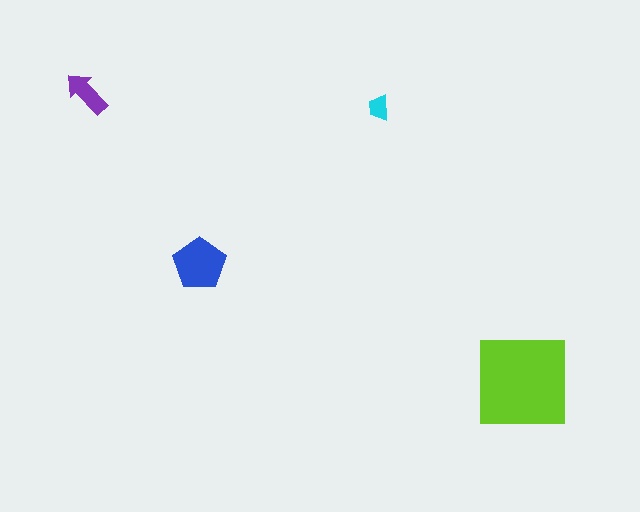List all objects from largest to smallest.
The lime square, the blue pentagon, the purple arrow, the cyan trapezoid.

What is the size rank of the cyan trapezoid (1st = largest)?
4th.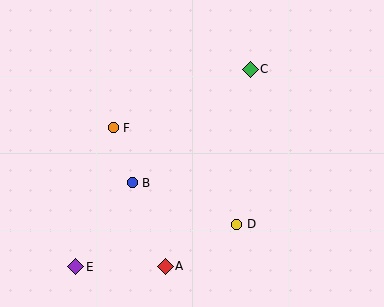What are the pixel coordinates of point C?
Point C is at (250, 69).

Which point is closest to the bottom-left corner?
Point E is closest to the bottom-left corner.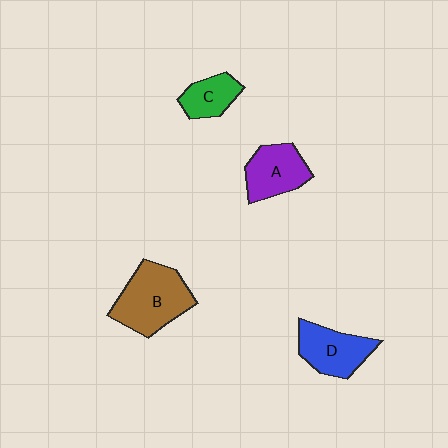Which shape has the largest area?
Shape B (brown).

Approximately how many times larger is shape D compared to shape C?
Approximately 1.5 times.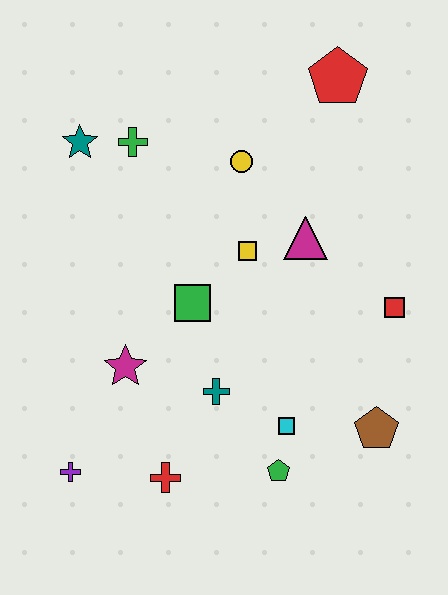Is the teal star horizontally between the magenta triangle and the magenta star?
No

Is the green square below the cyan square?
No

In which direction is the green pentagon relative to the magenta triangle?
The green pentagon is below the magenta triangle.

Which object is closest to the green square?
The yellow square is closest to the green square.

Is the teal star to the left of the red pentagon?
Yes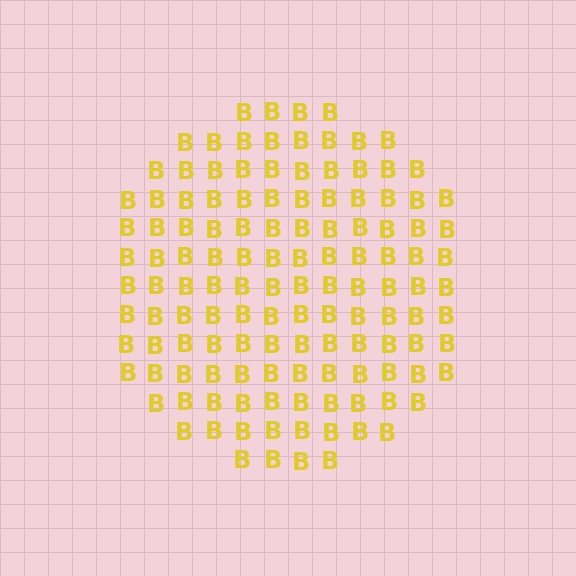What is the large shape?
The large shape is a circle.